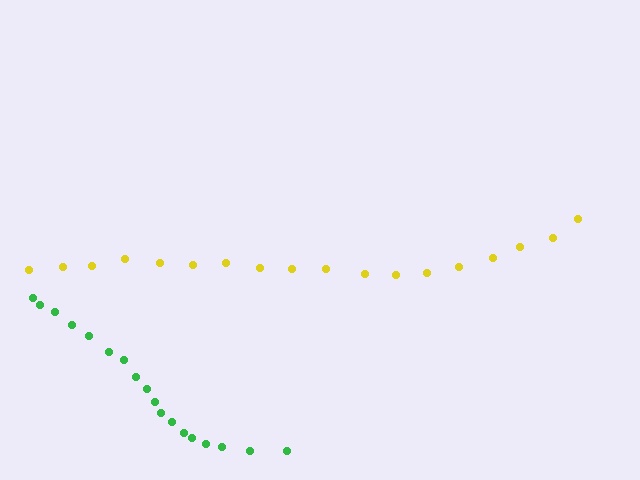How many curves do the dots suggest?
There are 2 distinct paths.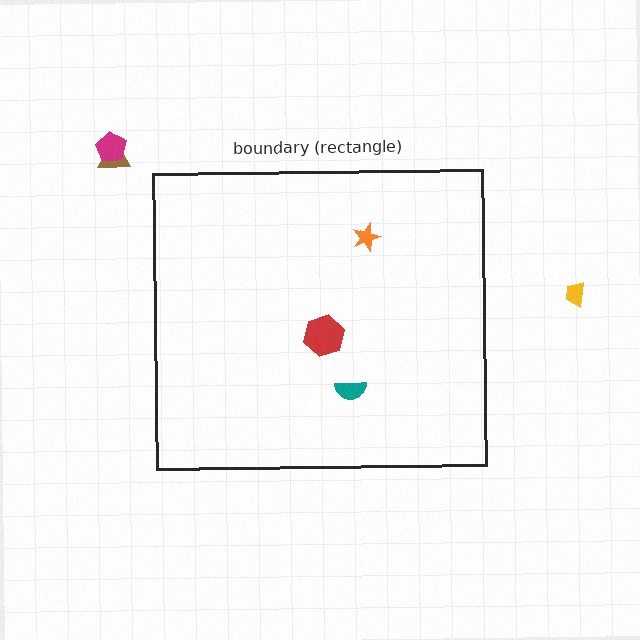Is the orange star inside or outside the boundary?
Inside.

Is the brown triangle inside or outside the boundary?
Outside.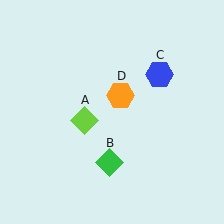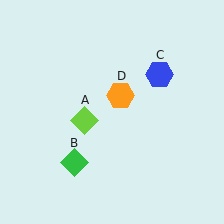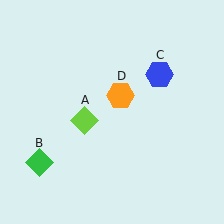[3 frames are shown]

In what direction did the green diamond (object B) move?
The green diamond (object B) moved left.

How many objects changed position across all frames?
1 object changed position: green diamond (object B).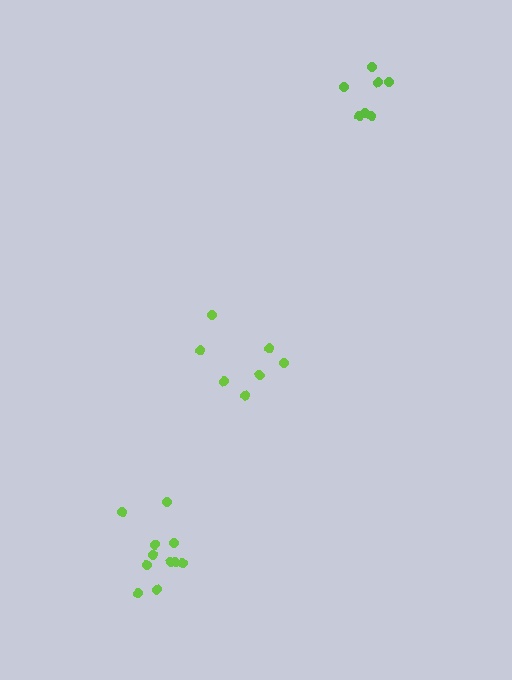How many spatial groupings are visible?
There are 3 spatial groupings.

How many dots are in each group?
Group 1: 7 dots, Group 2: 7 dots, Group 3: 11 dots (25 total).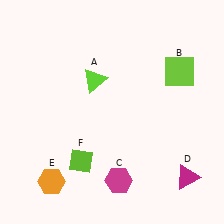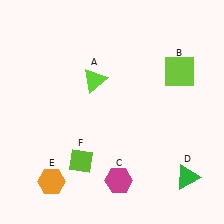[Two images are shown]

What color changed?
The triangle (D) changed from magenta in Image 1 to green in Image 2.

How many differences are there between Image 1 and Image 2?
There is 1 difference between the two images.